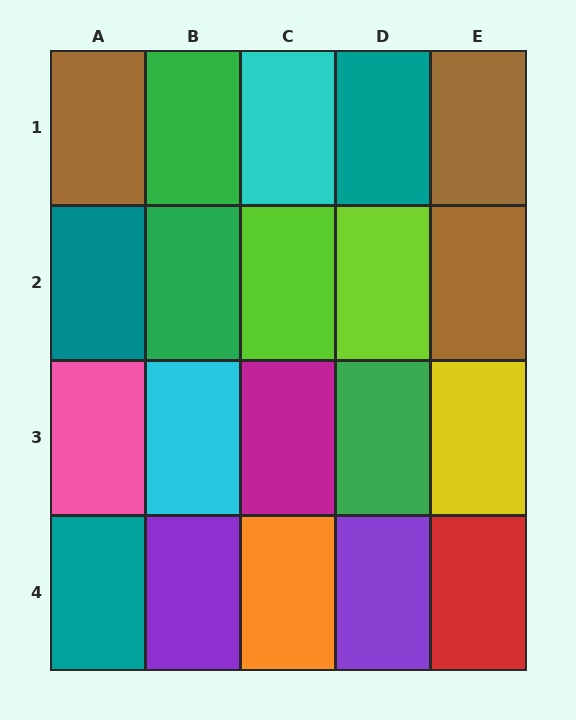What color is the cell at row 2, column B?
Green.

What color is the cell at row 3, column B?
Cyan.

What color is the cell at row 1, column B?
Green.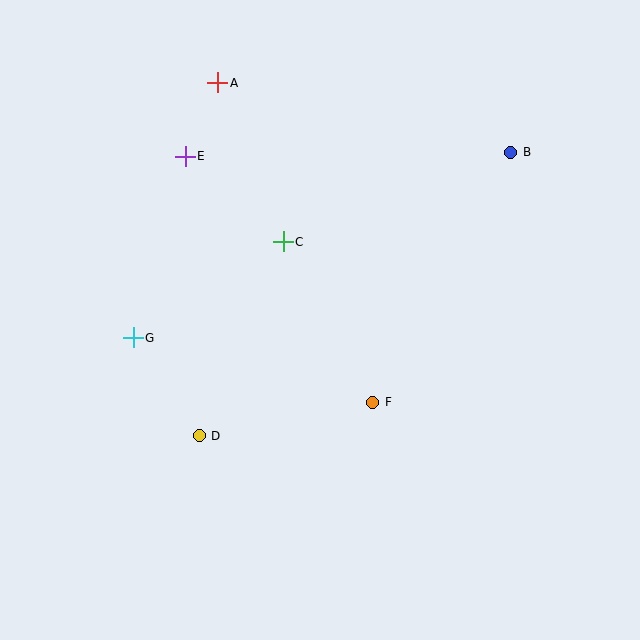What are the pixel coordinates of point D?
Point D is at (199, 436).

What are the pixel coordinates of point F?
Point F is at (373, 402).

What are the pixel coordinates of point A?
Point A is at (218, 83).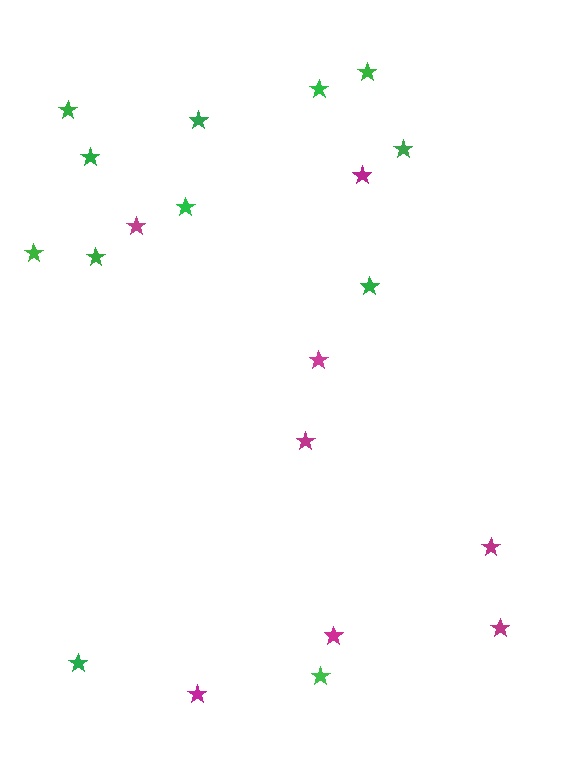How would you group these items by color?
There are 2 groups: one group of magenta stars (8) and one group of green stars (12).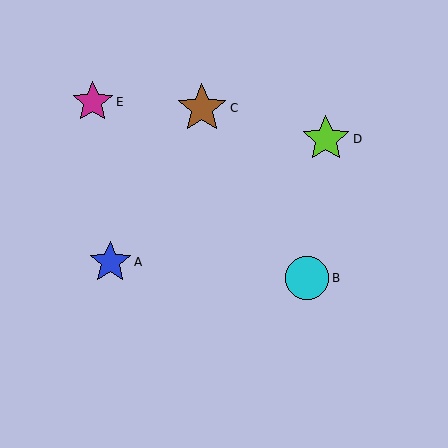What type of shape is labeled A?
Shape A is a blue star.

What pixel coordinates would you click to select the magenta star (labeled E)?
Click at (93, 102) to select the magenta star E.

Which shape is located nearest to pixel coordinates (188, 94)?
The brown star (labeled C) at (202, 108) is nearest to that location.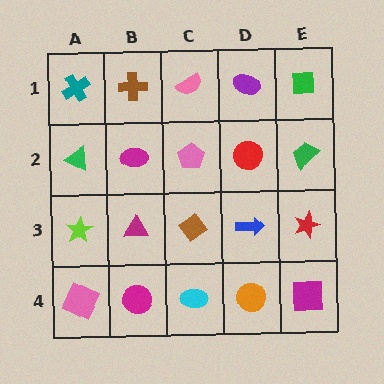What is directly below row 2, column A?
A lime star.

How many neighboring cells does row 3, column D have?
4.